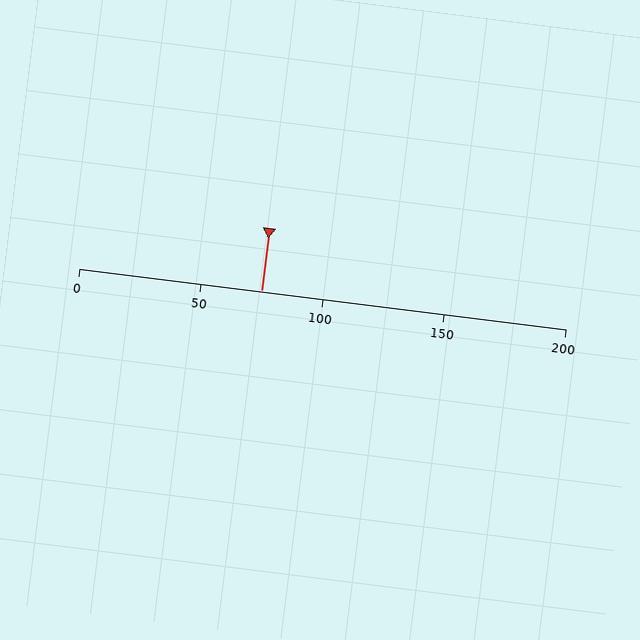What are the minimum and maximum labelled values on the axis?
The axis runs from 0 to 200.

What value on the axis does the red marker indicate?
The marker indicates approximately 75.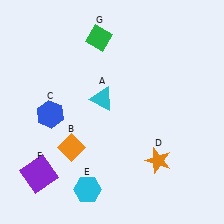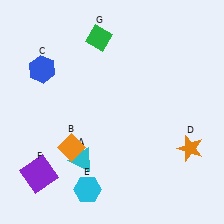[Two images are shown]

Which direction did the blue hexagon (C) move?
The blue hexagon (C) moved up.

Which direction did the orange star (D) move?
The orange star (D) moved right.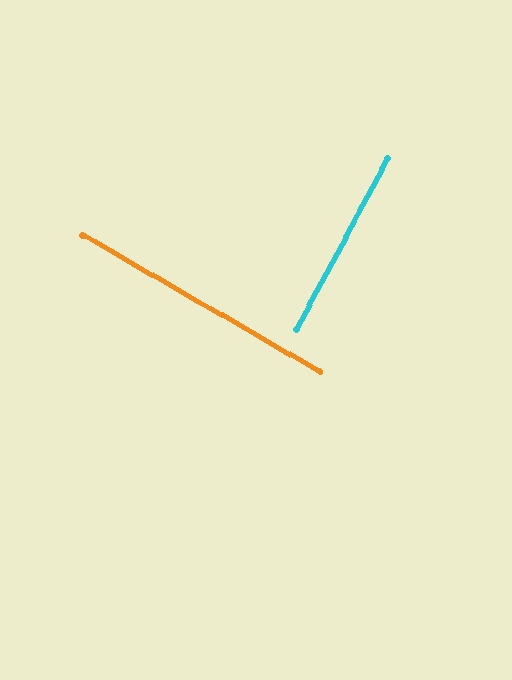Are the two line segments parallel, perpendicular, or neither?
Perpendicular — they meet at approximately 88°.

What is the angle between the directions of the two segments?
Approximately 88 degrees.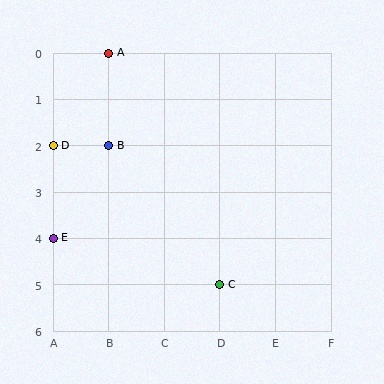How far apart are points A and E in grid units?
Points A and E are 1 column and 4 rows apart (about 4.1 grid units diagonally).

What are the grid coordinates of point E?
Point E is at grid coordinates (A, 4).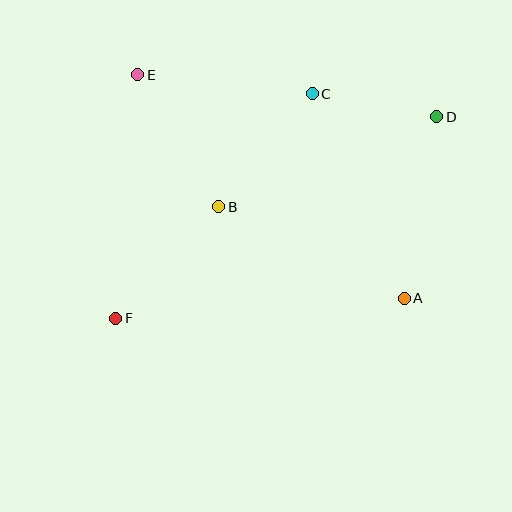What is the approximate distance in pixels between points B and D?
The distance between B and D is approximately 236 pixels.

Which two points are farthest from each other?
Points D and F are farthest from each other.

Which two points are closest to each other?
Points C and D are closest to each other.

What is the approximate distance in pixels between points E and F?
The distance between E and F is approximately 244 pixels.